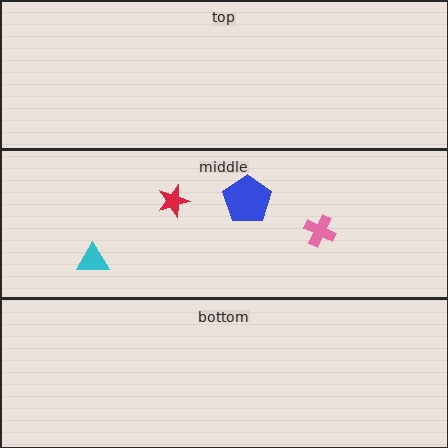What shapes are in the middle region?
The cyan triangle, the red star, the pink cross, the blue pentagon.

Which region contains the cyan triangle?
The middle region.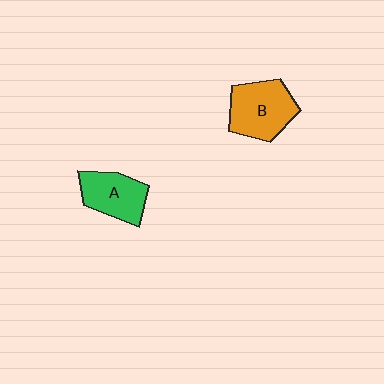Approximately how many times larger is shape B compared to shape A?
Approximately 1.2 times.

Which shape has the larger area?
Shape B (orange).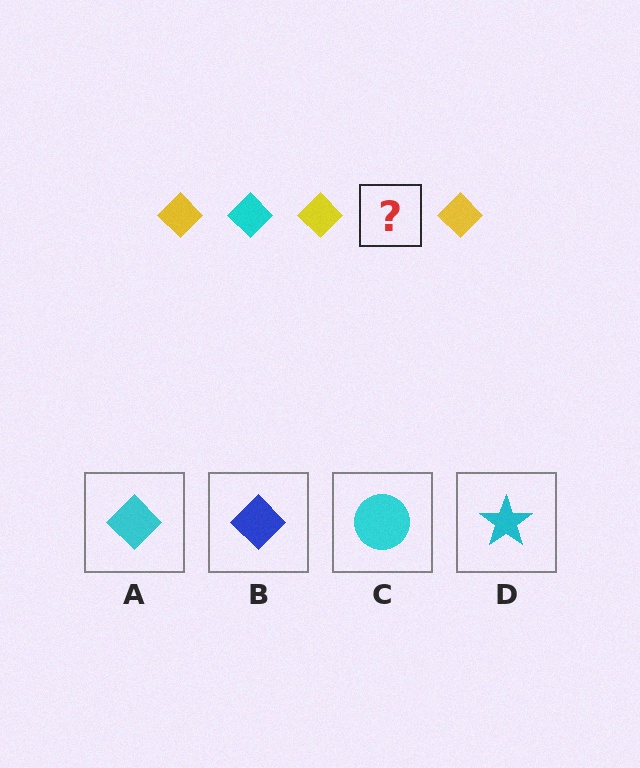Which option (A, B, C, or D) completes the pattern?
A.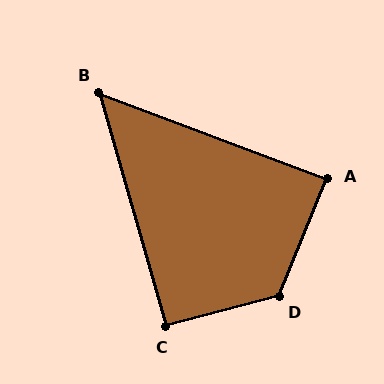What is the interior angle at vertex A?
Approximately 89 degrees (approximately right).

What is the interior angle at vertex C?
Approximately 91 degrees (approximately right).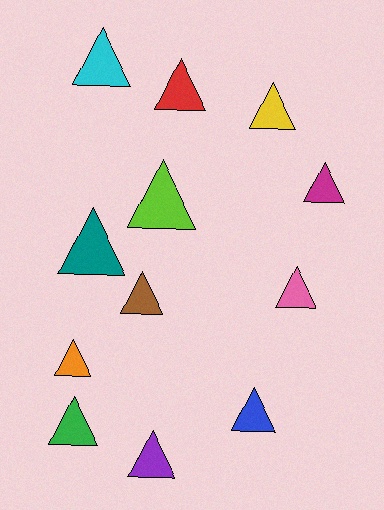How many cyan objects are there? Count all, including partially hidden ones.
There is 1 cyan object.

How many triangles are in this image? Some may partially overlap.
There are 12 triangles.